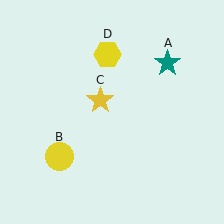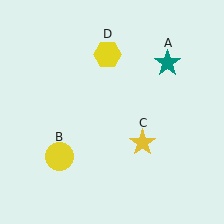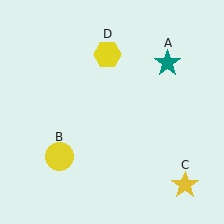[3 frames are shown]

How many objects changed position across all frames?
1 object changed position: yellow star (object C).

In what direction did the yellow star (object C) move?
The yellow star (object C) moved down and to the right.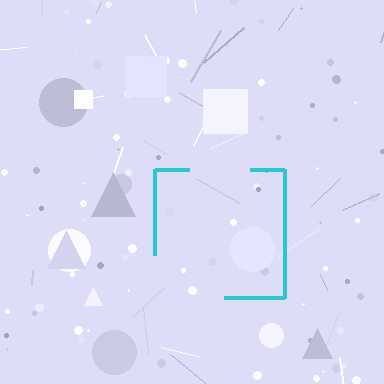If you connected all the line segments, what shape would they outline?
They would outline a square.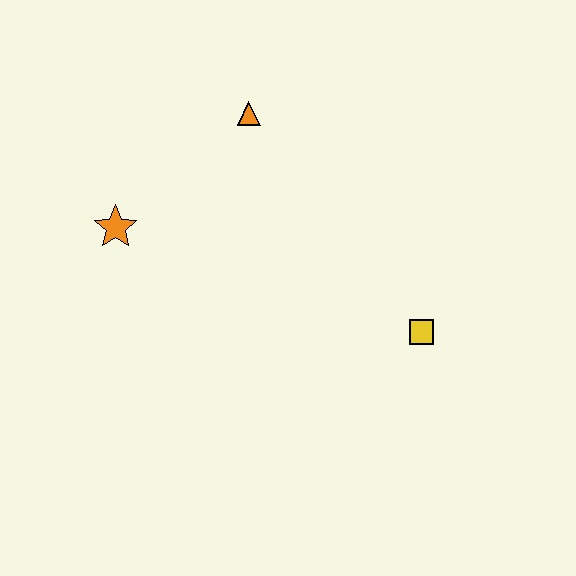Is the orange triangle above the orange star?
Yes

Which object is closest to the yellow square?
The orange triangle is closest to the yellow square.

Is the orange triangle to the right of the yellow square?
No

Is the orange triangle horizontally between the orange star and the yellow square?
Yes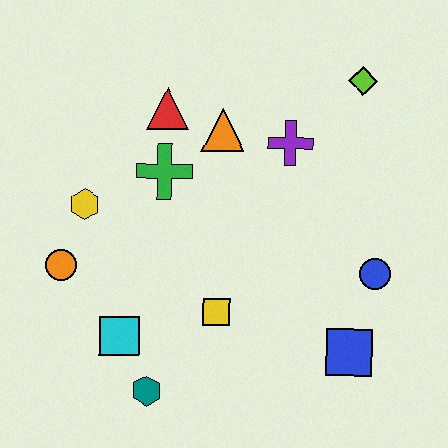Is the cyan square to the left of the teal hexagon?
Yes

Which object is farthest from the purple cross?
The teal hexagon is farthest from the purple cross.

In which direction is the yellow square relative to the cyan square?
The yellow square is to the right of the cyan square.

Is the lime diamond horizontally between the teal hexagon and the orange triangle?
No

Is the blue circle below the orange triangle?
Yes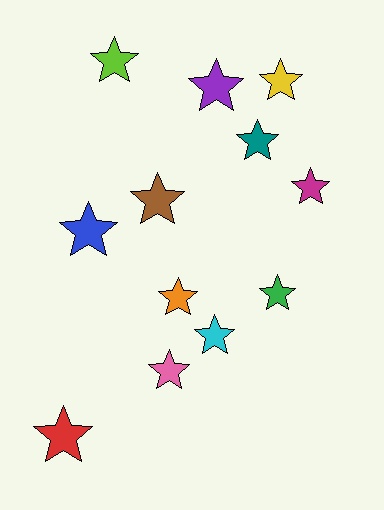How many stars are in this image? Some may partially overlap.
There are 12 stars.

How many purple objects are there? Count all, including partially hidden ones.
There is 1 purple object.